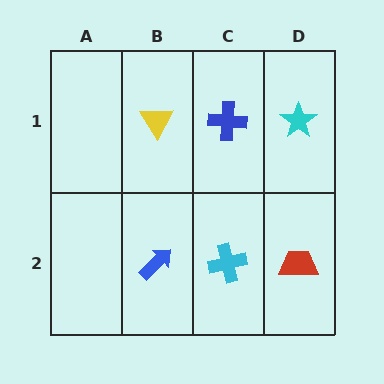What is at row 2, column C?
A cyan cross.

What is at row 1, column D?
A cyan star.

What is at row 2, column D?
A red trapezoid.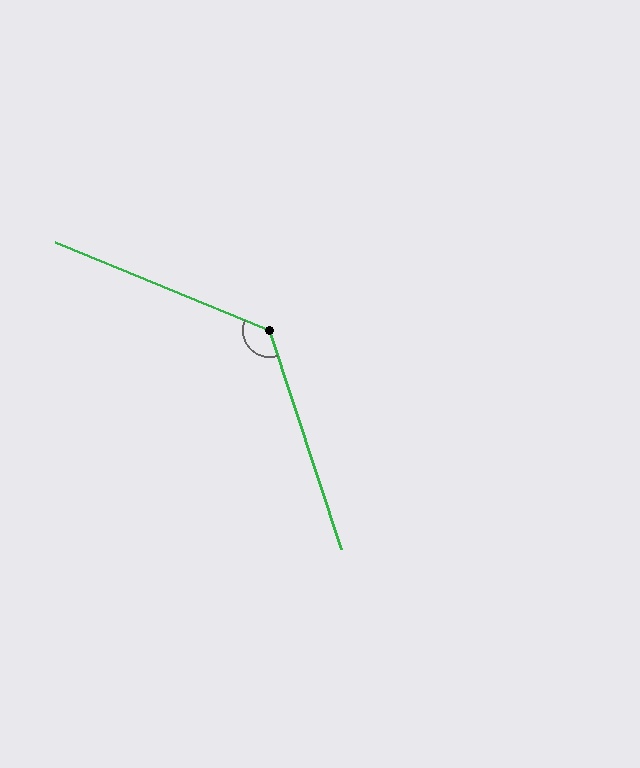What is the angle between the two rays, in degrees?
Approximately 131 degrees.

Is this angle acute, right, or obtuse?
It is obtuse.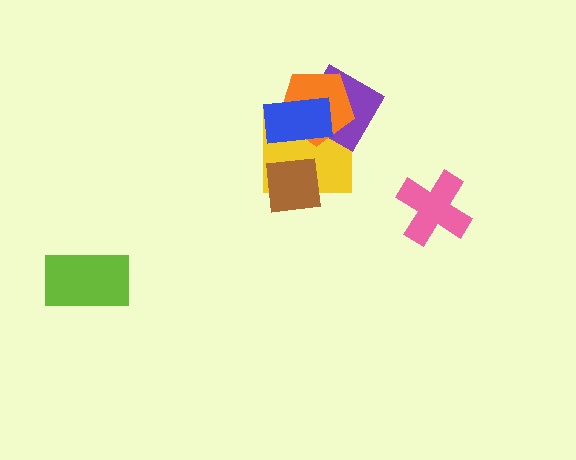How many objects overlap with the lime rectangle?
0 objects overlap with the lime rectangle.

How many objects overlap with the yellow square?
4 objects overlap with the yellow square.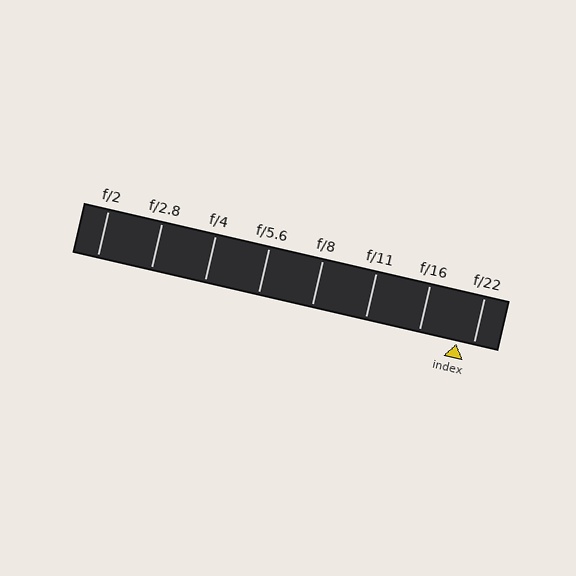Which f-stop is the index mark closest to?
The index mark is closest to f/22.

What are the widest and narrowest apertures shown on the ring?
The widest aperture shown is f/2 and the narrowest is f/22.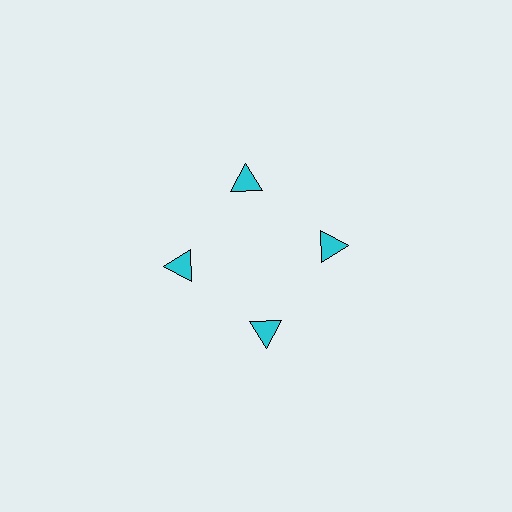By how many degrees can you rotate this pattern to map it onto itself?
The pattern maps onto itself every 90 degrees of rotation.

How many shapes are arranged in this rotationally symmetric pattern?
There are 4 shapes, arranged in 4 groups of 1.